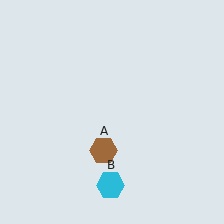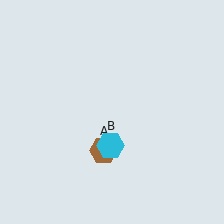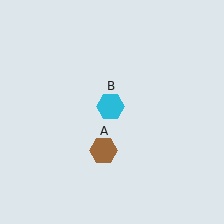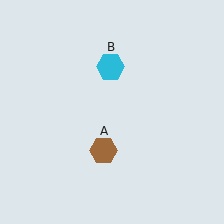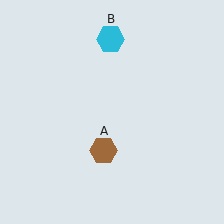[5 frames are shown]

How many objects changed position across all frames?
1 object changed position: cyan hexagon (object B).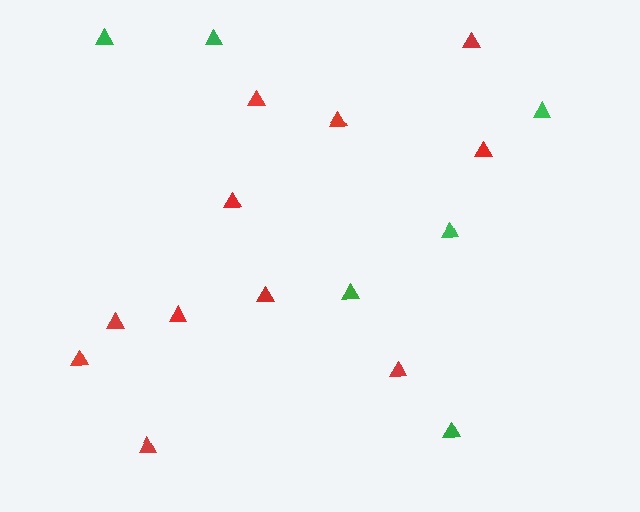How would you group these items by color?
There are 2 groups: one group of red triangles (11) and one group of green triangles (6).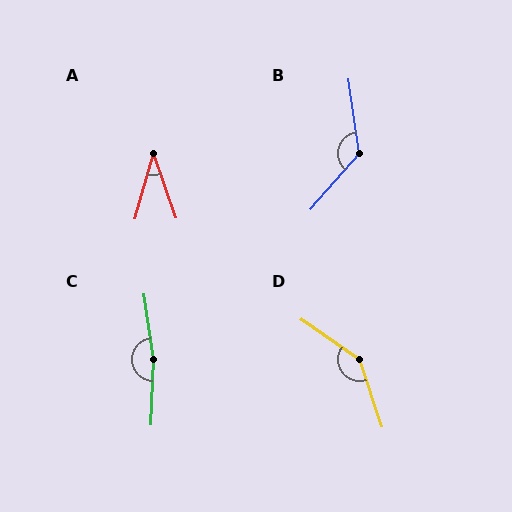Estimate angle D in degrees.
Approximately 143 degrees.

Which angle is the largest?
C, at approximately 170 degrees.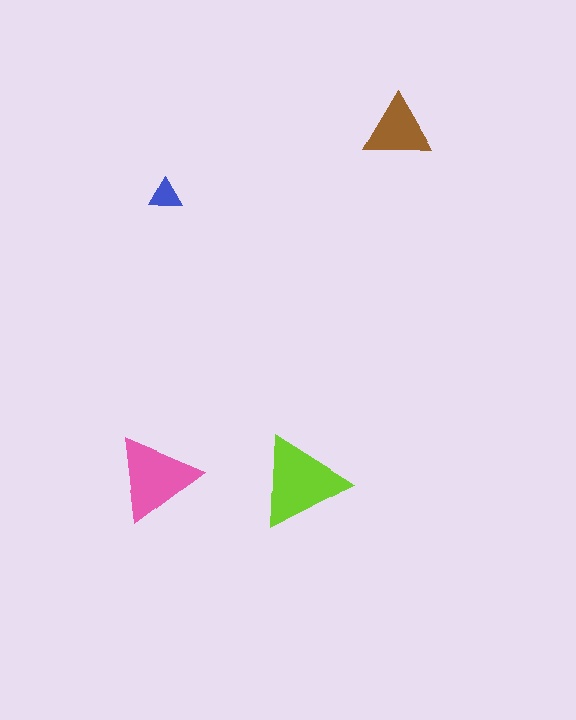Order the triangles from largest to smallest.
the lime one, the pink one, the brown one, the blue one.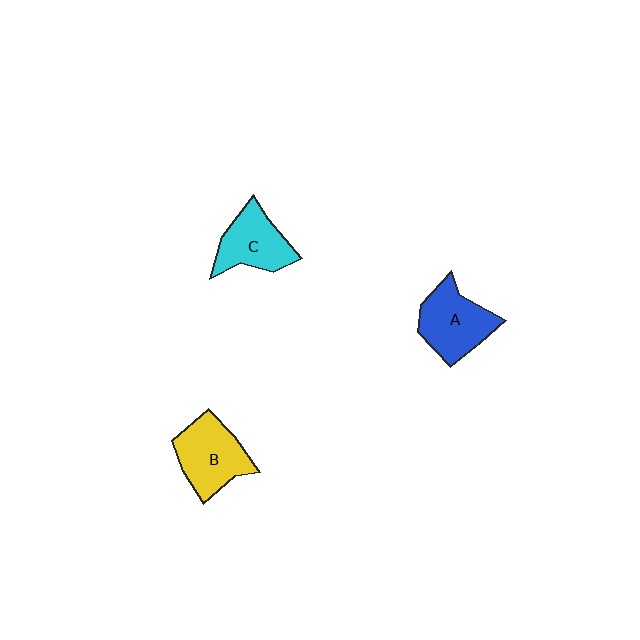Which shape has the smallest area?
Shape C (cyan).